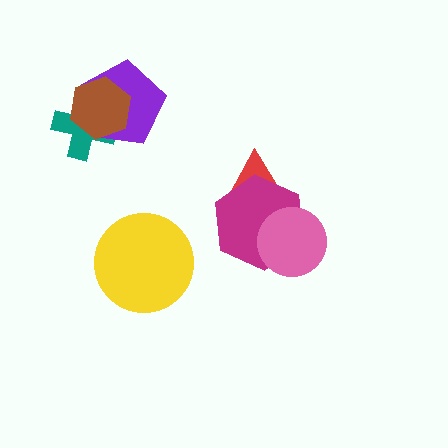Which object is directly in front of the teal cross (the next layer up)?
The purple pentagon is directly in front of the teal cross.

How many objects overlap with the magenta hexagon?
2 objects overlap with the magenta hexagon.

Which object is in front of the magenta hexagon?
The pink circle is in front of the magenta hexagon.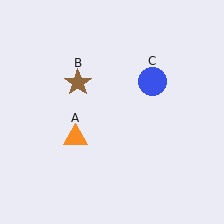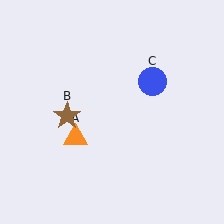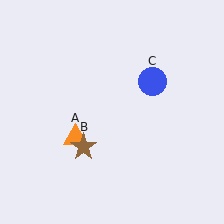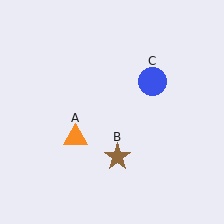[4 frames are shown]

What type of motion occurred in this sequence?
The brown star (object B) rotated counterclockwise around the center of the scene.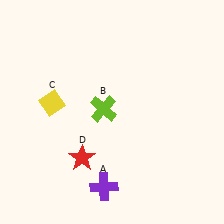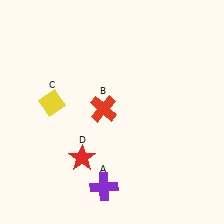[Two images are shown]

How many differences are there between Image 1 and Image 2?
There is 1 difference between the two images.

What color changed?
The cross (B) changed from lime in Image 1 to red in Image 2.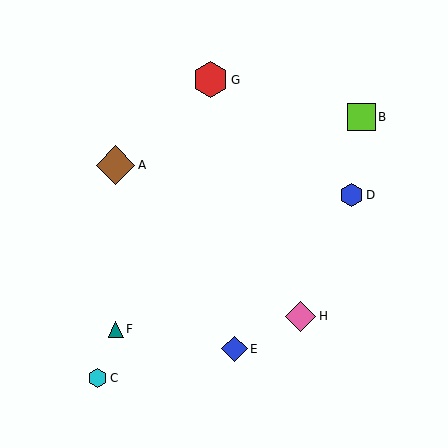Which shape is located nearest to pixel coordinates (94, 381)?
The cyan hexagon (labeled C) at (98, 378) is nearest to that location.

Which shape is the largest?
The brown diamond (labeled A) is the largest.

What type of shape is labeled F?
Shape F is a teal triangle.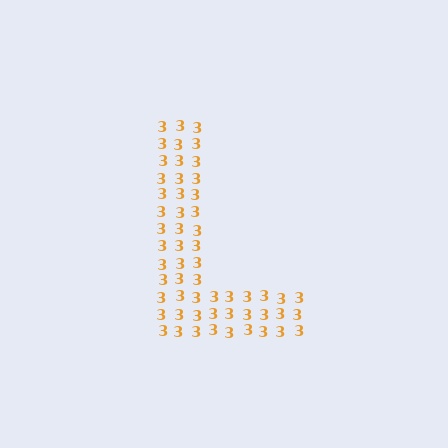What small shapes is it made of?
It is made of small digit 3's.